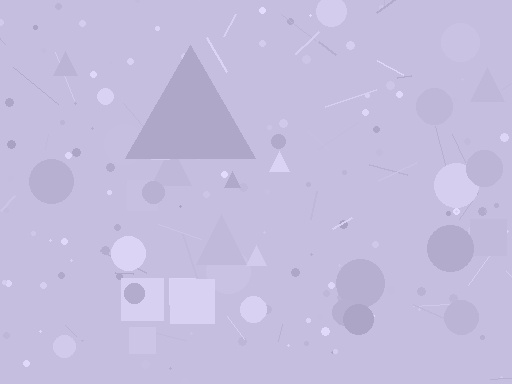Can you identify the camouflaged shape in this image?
The camouflaged shape is a triangle.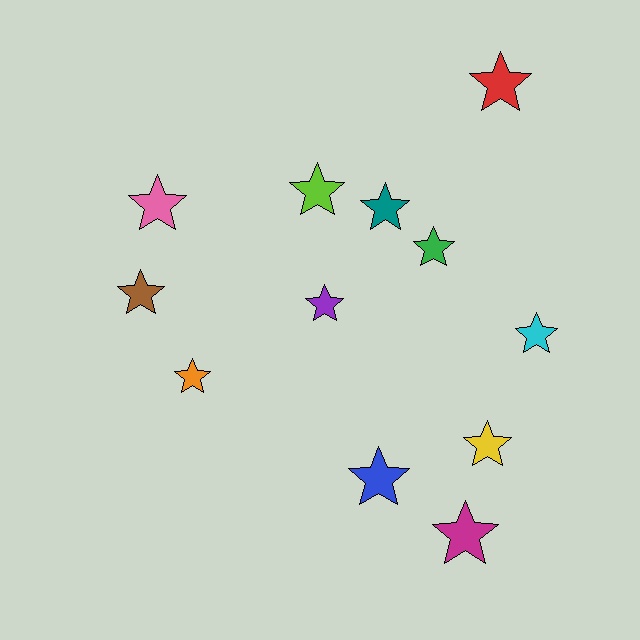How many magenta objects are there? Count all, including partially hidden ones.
There is 1 magenta object.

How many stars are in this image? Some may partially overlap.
There are 12 stars.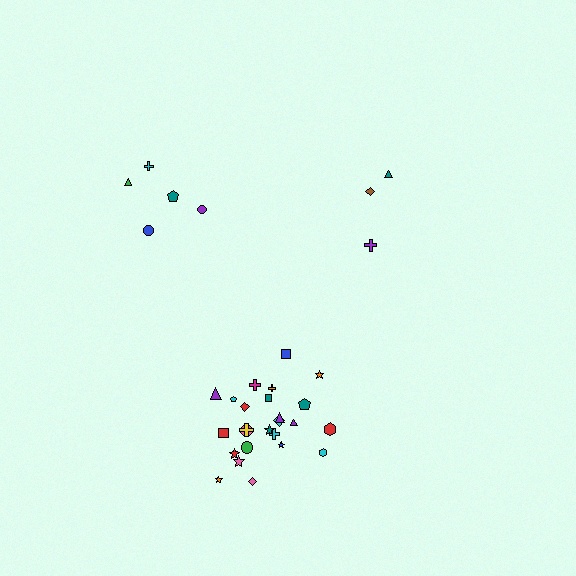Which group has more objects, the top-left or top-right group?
The top-left group.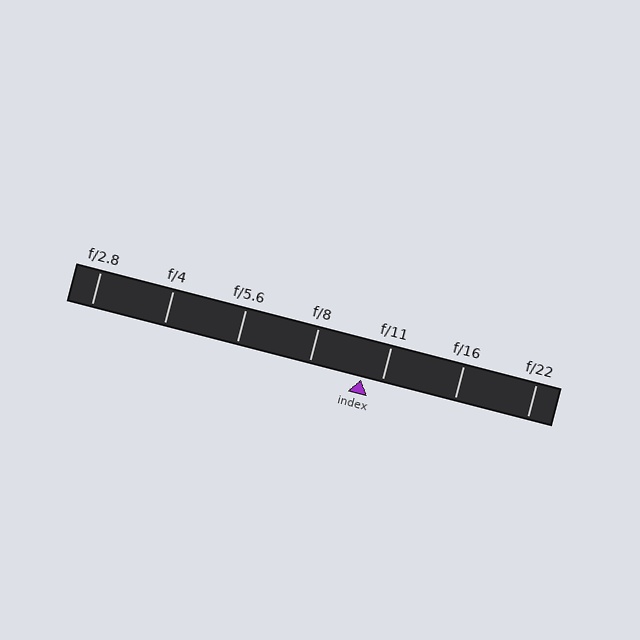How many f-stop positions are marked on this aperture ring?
There are 7 f-stop positions marked.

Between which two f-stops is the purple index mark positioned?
The index mark is between f/8 and f/11.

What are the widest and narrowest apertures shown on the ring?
The widest aperture shown is f/2.8 and the narrowest is f/22.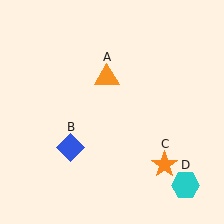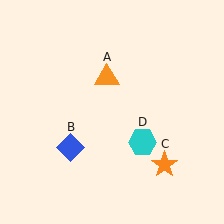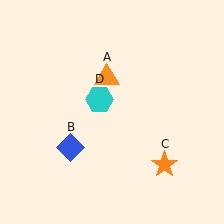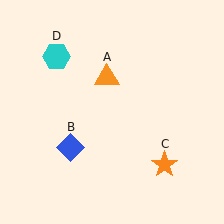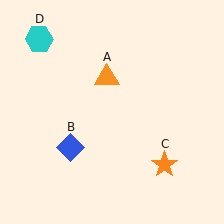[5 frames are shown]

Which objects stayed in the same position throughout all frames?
Orange triangle (object A) and blue diamond (object B) and orange star (object C) remained stationary.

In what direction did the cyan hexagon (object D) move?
The cyan hexagon (object D) moved up and to the left.